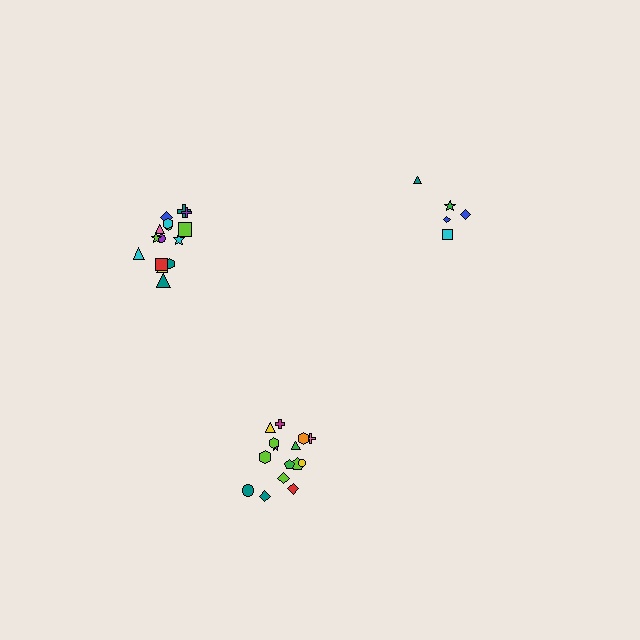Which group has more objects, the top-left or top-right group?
The top-left group.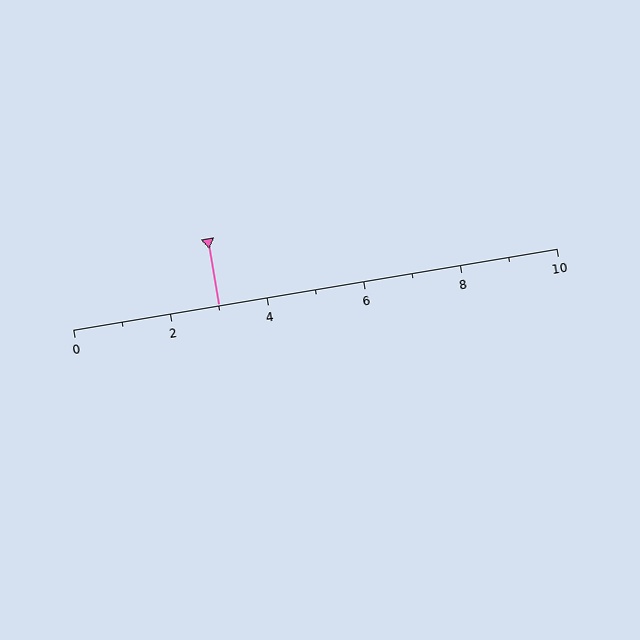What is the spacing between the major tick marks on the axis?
The major ticks are spaced 2 apart.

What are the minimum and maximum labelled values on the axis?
The axis runs from 0 to 10.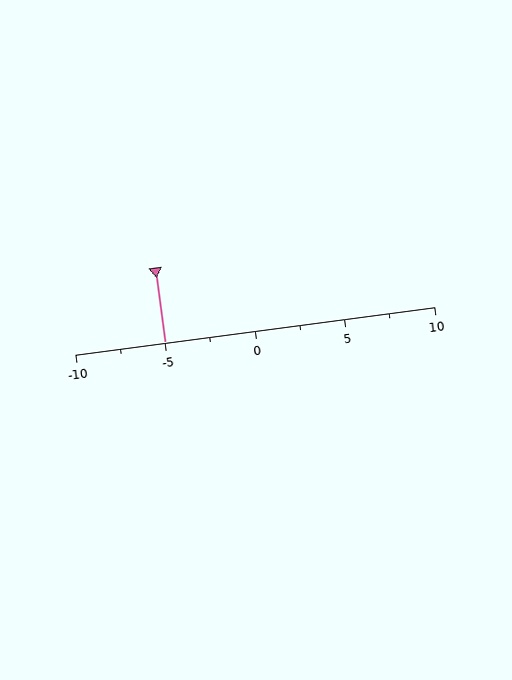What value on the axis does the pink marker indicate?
The marker indicates approximately -5.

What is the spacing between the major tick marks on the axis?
The major ticks are spaced 5 apart.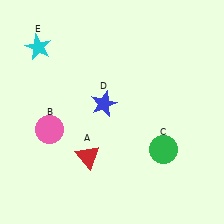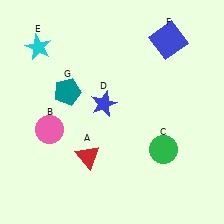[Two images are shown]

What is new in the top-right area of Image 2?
A blue square (F) was added in the top-right area of Image 2.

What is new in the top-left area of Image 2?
A teal pentagon (G) was added in the top-left area of Image 2.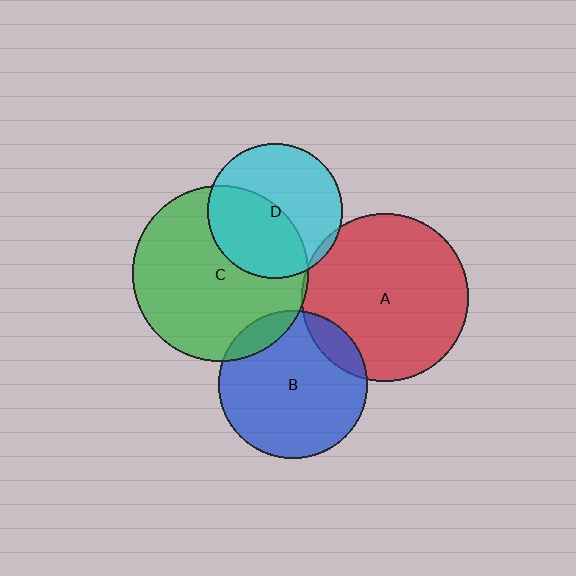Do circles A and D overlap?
Yes.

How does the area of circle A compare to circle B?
Approximately 1.3 times.